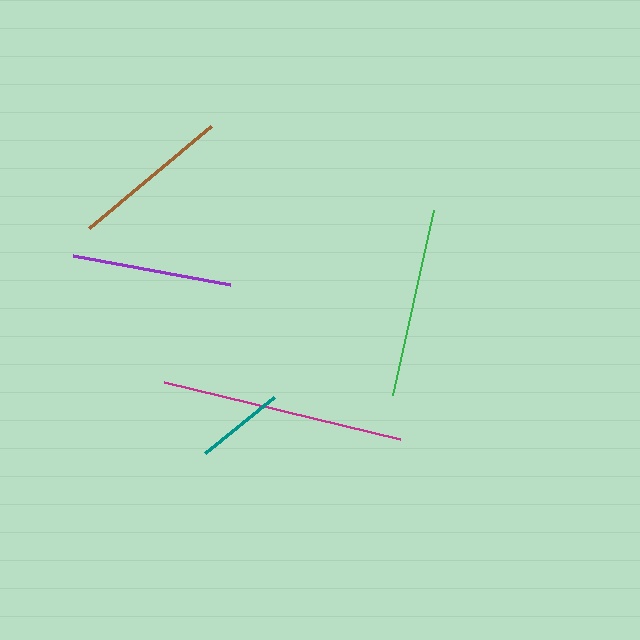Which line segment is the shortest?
The teal line is the shortest at approximately 89 pixels.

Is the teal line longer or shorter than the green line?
The green line is longer than the teal line.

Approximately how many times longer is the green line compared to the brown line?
The green line is approximately 1.2 times the length of the brown line.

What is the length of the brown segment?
The brown segment is approximately 159 pixels long.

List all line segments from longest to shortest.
From longest to shortest: magenta, green, purple, brown, teal.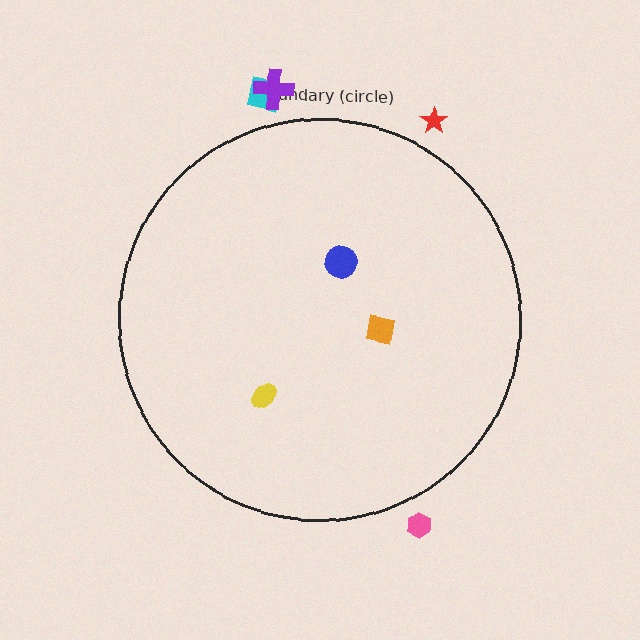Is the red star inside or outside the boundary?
Outside.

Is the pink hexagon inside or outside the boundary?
Outside.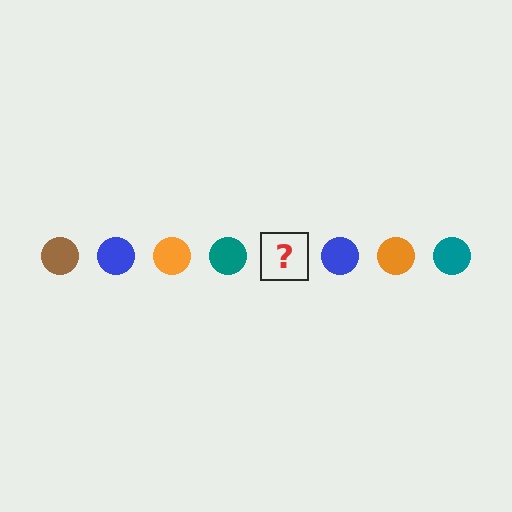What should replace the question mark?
The question mark should be replaced with a brown circle.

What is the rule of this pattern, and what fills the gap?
The rule is that the pattern cycles through brown, blue, orange, teal circles. The gap should be filled with a brown circle.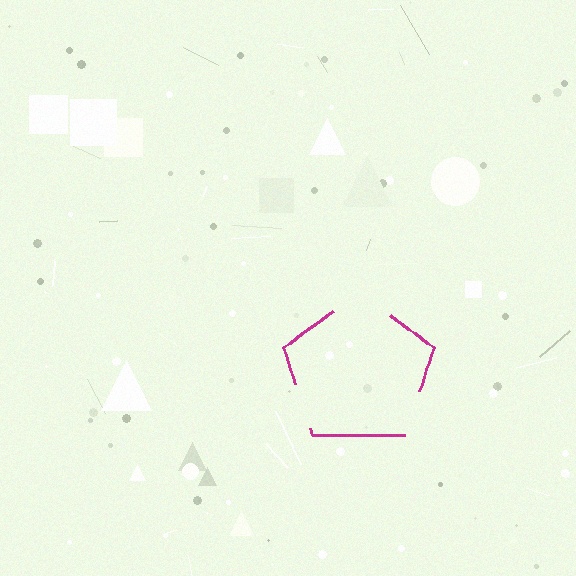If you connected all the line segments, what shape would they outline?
They would outline a pentagon.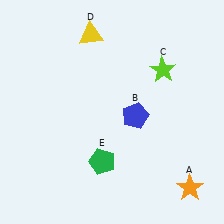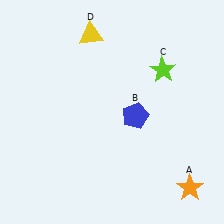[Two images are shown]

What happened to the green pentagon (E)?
The green pentagon (E) was removed in Image 2. It was in the bottom-left area of Image 1.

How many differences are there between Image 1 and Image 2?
There is 1 difference between the two images.